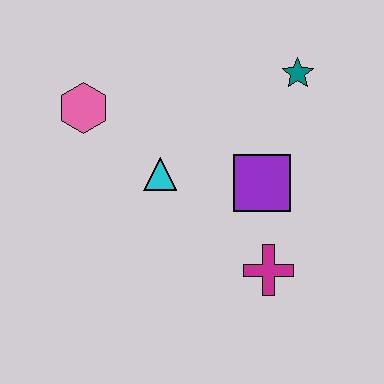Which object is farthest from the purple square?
The pink hexagon is farthest from the purple square.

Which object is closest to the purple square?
The magenta cross is closest to the purple square.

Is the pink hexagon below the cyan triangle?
No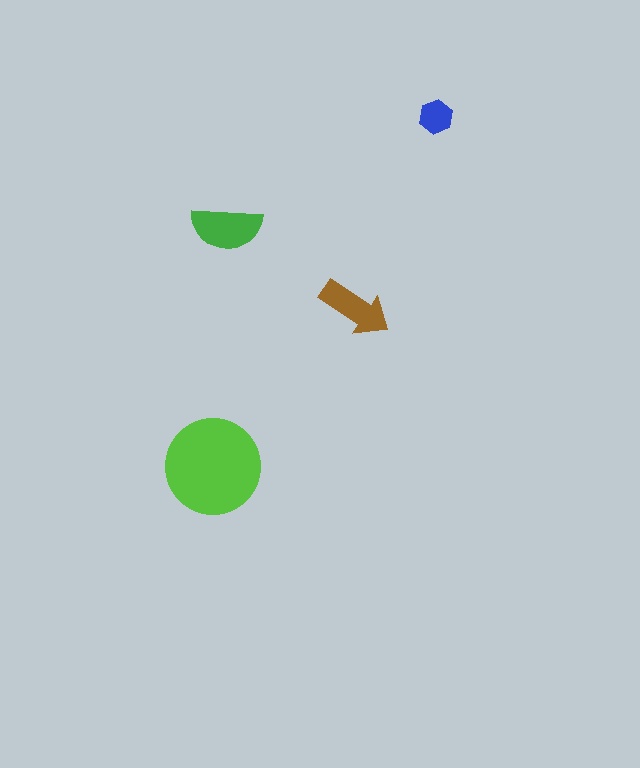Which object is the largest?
The lime circle.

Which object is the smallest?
The blue hexagon.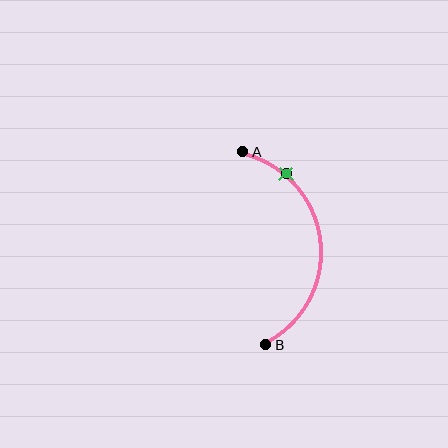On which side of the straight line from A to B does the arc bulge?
The arc bulges to the right of the straight line connecting A and B.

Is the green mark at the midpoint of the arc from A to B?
No. The green mark lies on the arc but is closer to endpoint A. The arc midpoint would be at the point on the curve equidistant along the arc from both A and B.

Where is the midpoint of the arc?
The arc midpoint is the point on the curve farthest from the straight line joining A and B. It sits to the right of that line.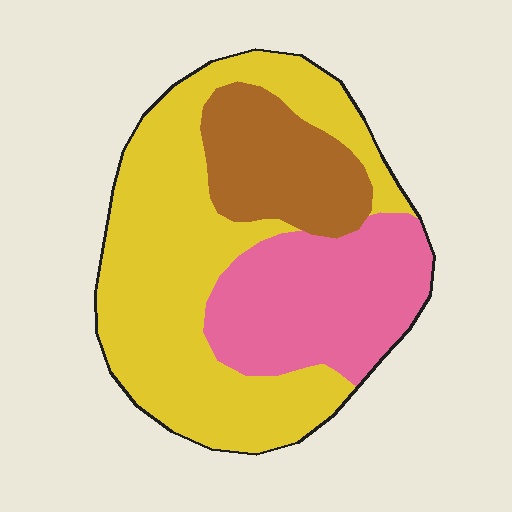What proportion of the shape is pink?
Pink takes up about one quarter (1/4) of the shape.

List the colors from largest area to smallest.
From largest to smallest: yellow, pink, brown.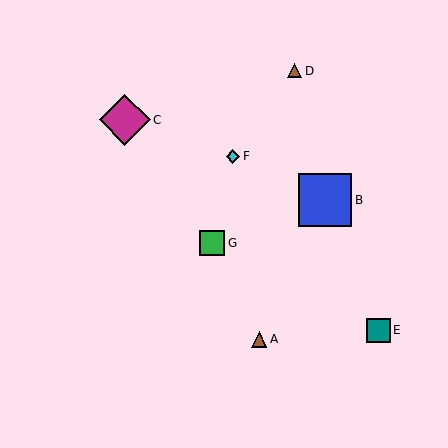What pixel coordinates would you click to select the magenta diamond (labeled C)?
Click at (125, 120) to select the magenta diamond C.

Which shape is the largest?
The blue square (labeled B) is the largest.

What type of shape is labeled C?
Shape C is a magenta diamond.